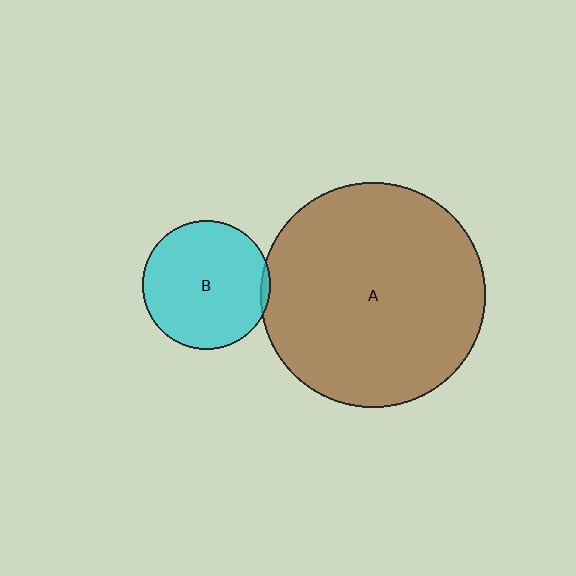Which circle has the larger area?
Circle A (brown).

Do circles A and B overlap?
Yes.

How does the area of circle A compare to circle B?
Approximately 3.1 times.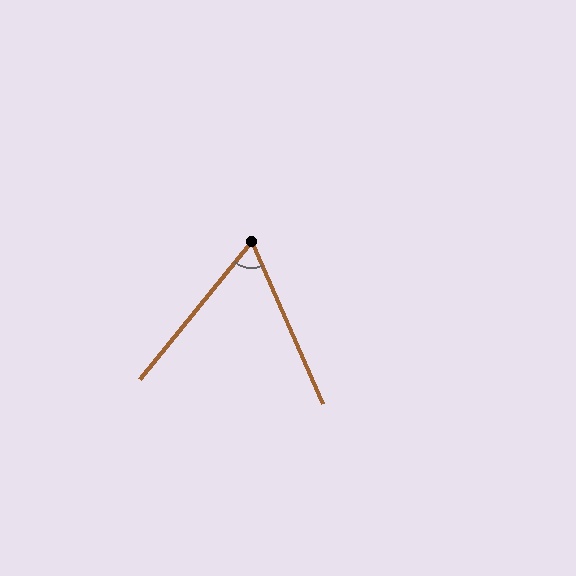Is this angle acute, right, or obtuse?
It is acute.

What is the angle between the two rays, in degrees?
Approximately 63 degrees.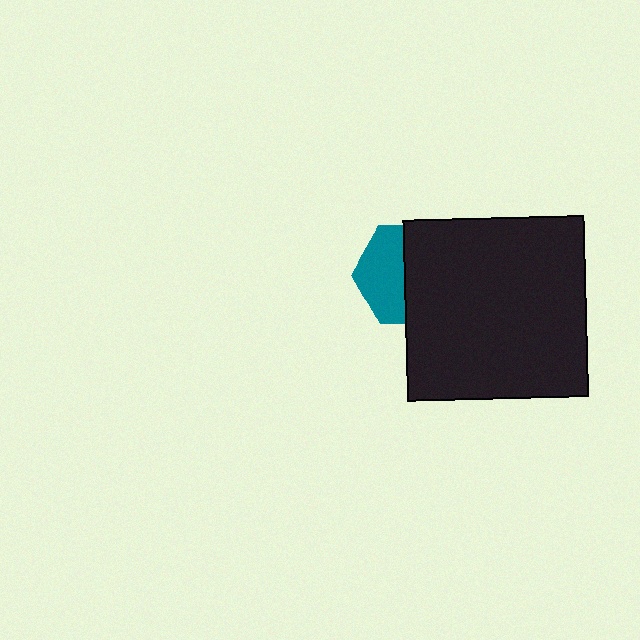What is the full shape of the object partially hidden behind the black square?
The partially hidden object is a teal hexagon.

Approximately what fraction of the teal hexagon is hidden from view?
Roughly 54% of the teal hexagon is hidden behind the black square.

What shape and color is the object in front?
The object in front is a black square.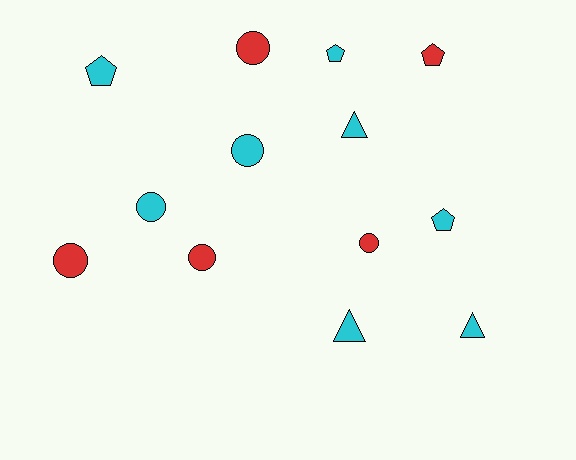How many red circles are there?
There are 4 red circles.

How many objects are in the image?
There are 13 objects.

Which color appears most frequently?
Cyan, with 8 objects.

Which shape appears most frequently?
Circle, with 6 objects.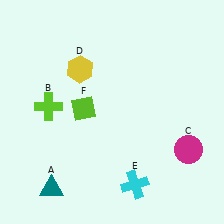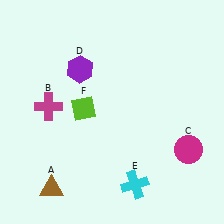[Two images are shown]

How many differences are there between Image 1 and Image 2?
There are 3 differences between the two images.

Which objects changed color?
A changed from teal to brown. B changed from lime to magenta. D changed from yellow to purple.